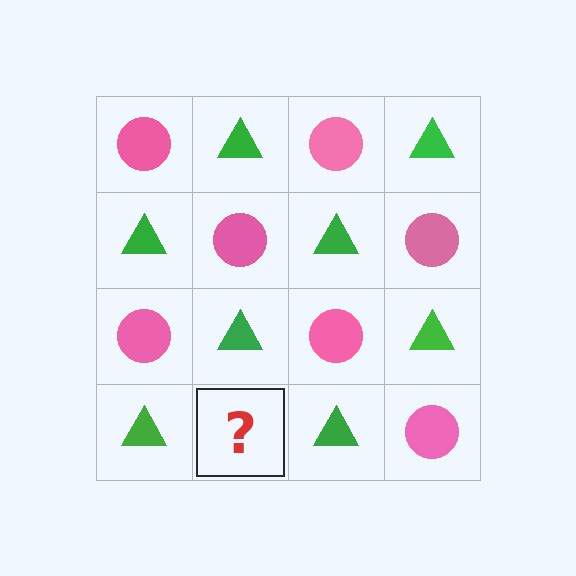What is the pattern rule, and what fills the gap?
The rule is that it alternates pink circle and green triangle in a checkerboard pattern. The gap should be filled with a pink circle.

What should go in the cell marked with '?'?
The missing cell should contain a pink circle.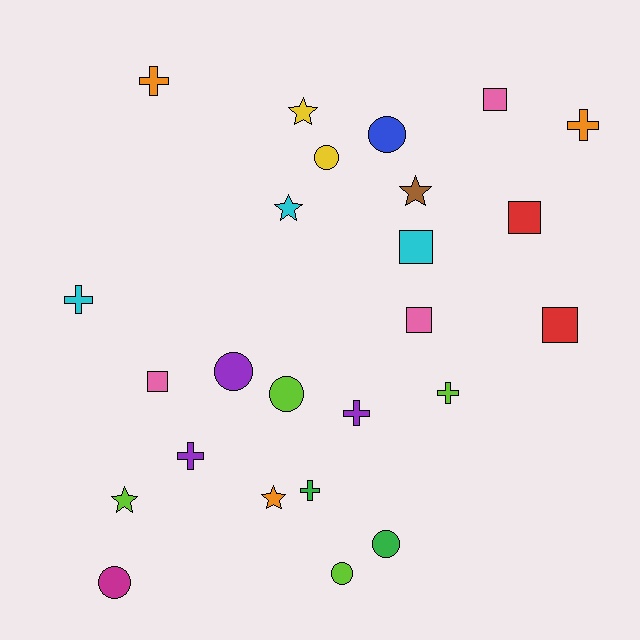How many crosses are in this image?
There are 7 crosses.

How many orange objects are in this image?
There are 3 orange objects.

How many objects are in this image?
There are 25 objects.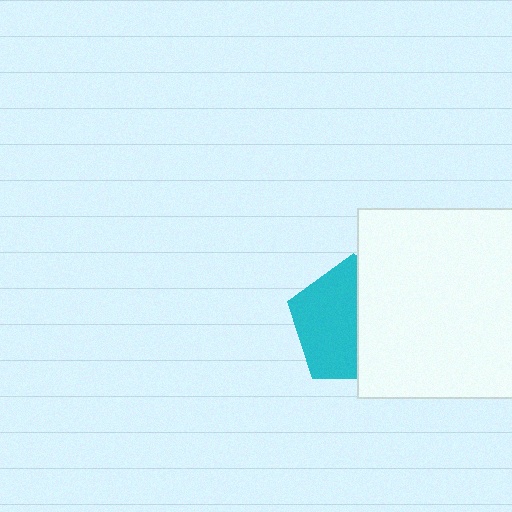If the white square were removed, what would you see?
You would see the complete cyan pentagon.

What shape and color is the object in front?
The object in front is a white square.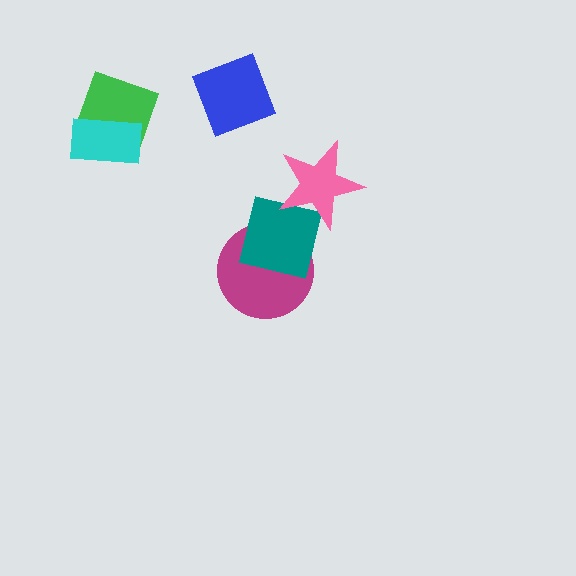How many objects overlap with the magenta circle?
1 object overlaps with the magenta circle.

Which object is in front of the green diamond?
The cyan rectangle is in front of the green diamond.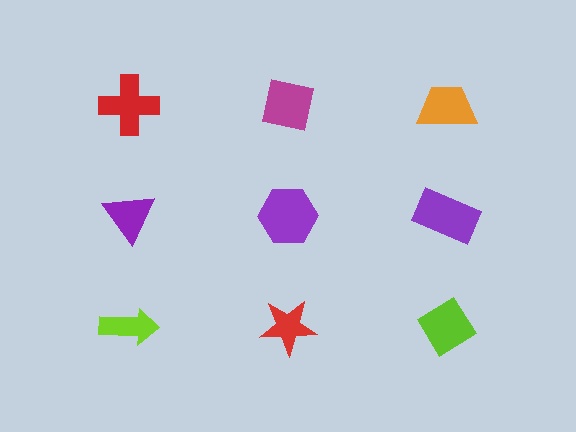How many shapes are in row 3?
3 shapes.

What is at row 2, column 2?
A purple hexagon.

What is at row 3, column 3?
A lime diamond.